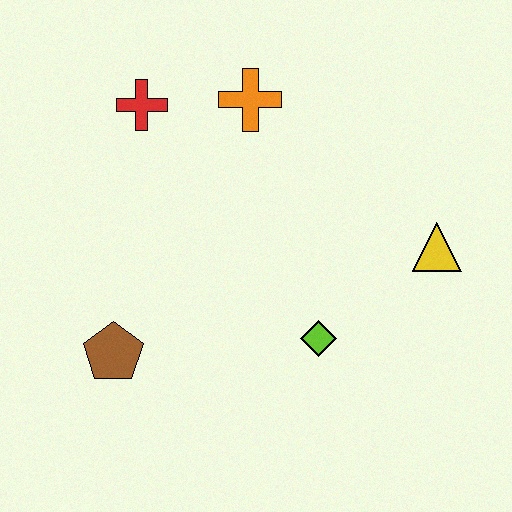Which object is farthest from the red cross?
The yellow triangle is farthest from the red cross.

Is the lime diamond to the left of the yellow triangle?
Yes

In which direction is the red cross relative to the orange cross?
The red cross is to the left of the orange cross.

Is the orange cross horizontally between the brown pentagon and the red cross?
No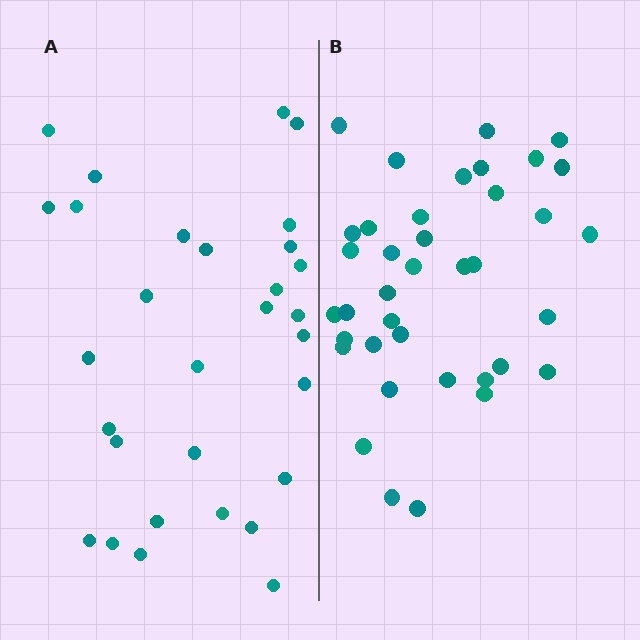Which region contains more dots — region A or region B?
Region B (the right region) has more dots.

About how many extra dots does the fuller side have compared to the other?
Region B has roughly 8 or so more dots than region A.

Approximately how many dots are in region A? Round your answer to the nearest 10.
About 30 dots.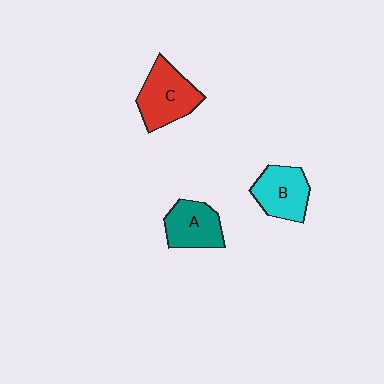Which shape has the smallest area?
Shape A (teal).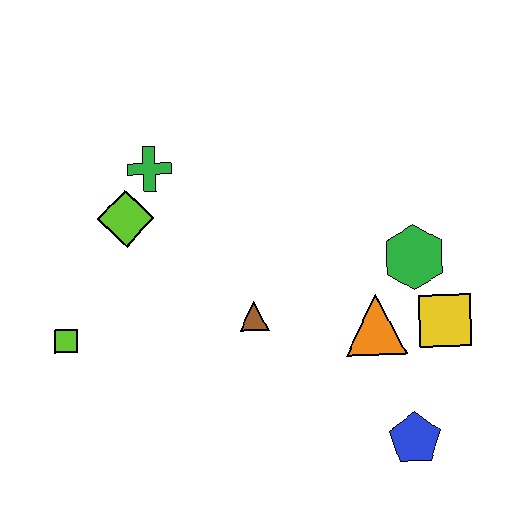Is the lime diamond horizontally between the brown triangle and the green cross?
No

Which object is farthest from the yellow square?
The lime square is farthest from the yellow square.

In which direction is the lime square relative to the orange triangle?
The lime square is to the left of the orange triangle.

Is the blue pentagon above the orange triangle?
No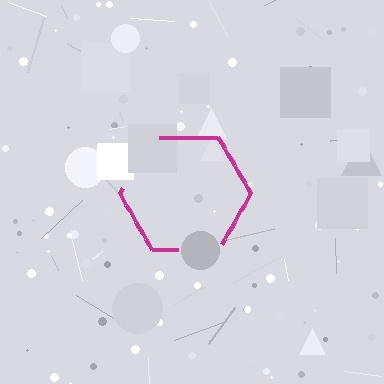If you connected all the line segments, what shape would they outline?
They would outline a hexagon.